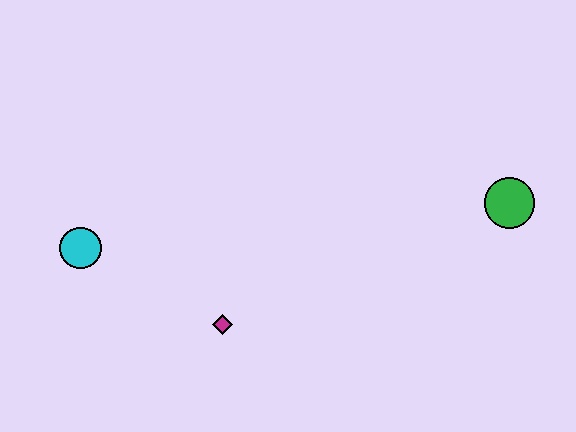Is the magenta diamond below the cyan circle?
Yes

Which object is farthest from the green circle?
The cyan circle is farthest from the green circle.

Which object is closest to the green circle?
The magenta diamond is closest to the green circle.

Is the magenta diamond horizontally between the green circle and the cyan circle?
Yes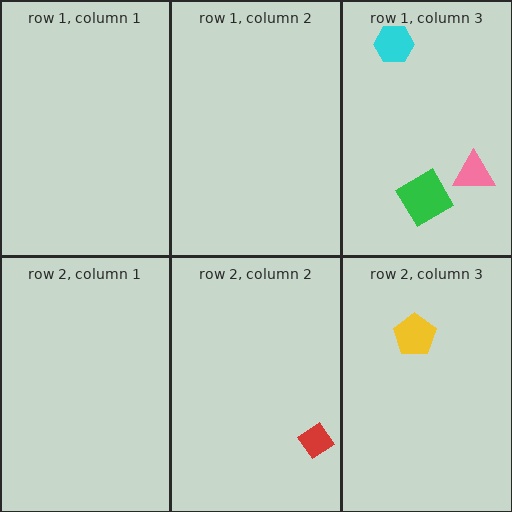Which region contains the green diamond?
The row 1, column 3 region.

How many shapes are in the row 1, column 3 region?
3.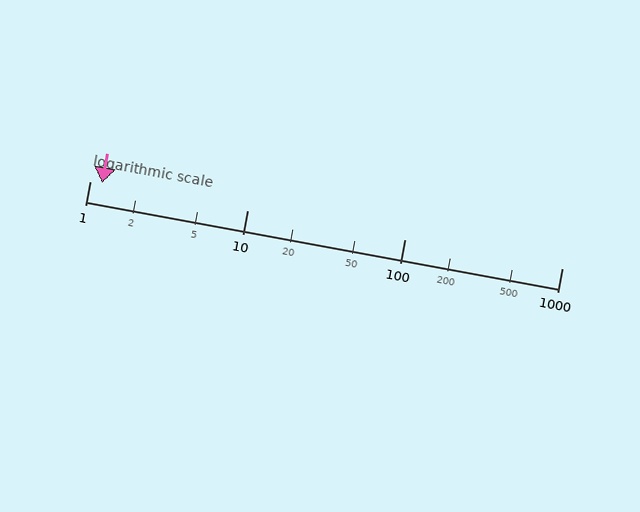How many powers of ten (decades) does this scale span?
The scale spans 3 decades, from 1 to 1000.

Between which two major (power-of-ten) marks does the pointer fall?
The pointer is between 1 and 10.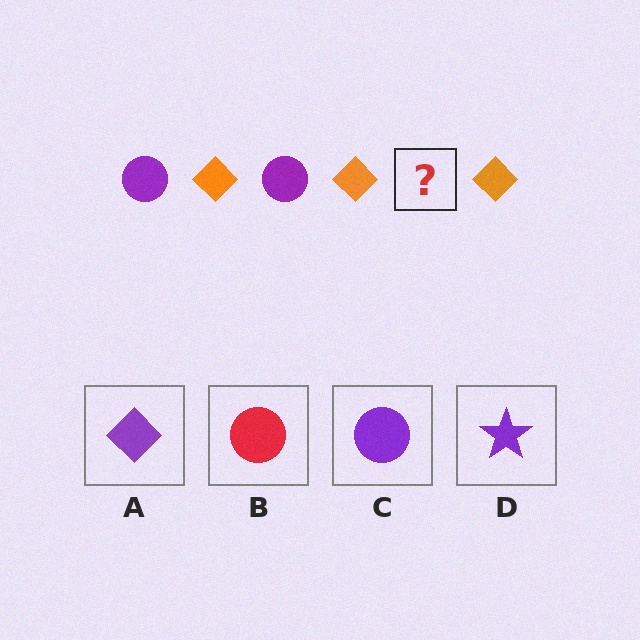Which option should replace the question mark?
Option C.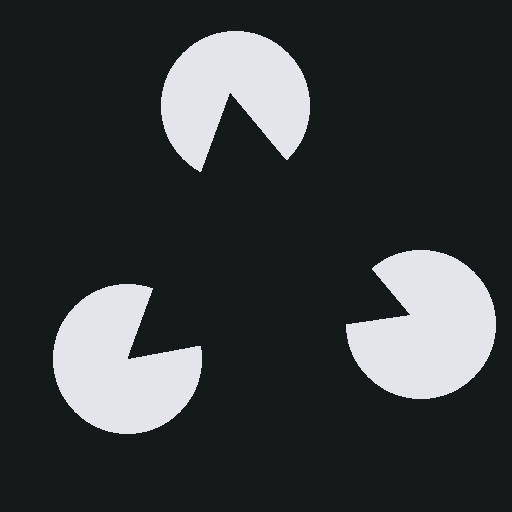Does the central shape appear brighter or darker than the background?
It typically appears slightly darker than the background, even though no actual brightness change is drawn.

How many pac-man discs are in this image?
There are 3 — one at each vertex of the illusory triangle.